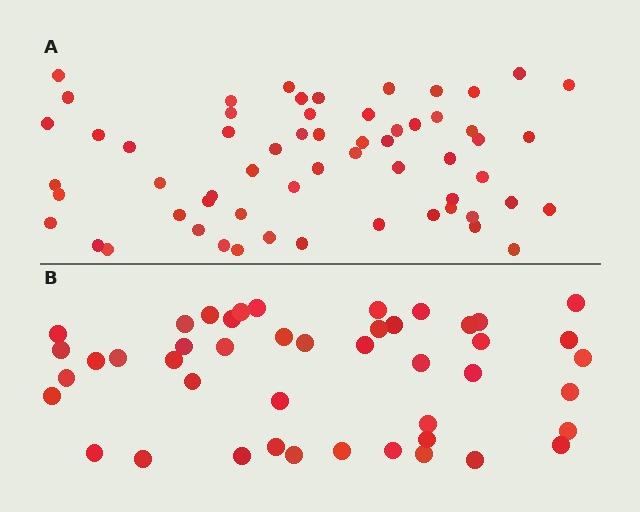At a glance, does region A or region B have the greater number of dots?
Region A (the top region) has more dots.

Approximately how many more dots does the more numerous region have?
Region A has approximately 15 more dots than region B.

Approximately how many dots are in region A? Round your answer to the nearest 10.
About 60 dots.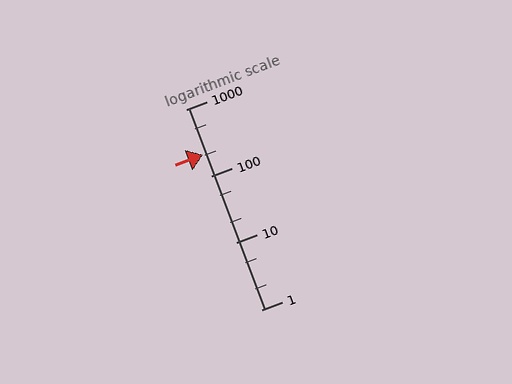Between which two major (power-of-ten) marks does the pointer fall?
The pointer is between 100 and 1000.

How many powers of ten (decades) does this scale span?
The scale spans 3 decades, from 1 to 1000.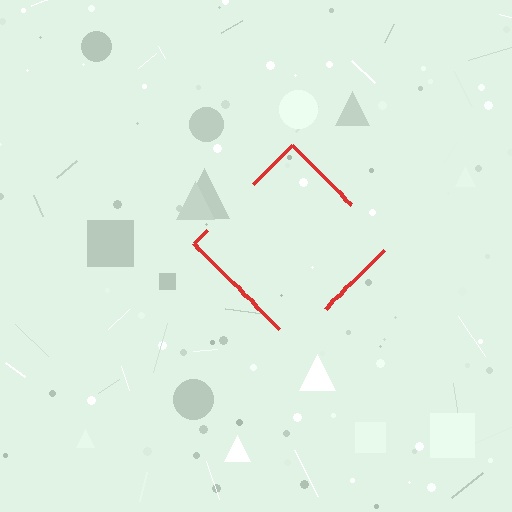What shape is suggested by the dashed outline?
The dashed outline suggests a diamond.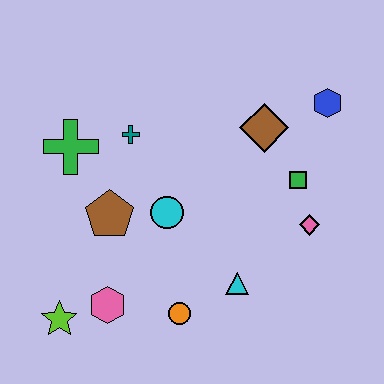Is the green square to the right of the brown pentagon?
Yes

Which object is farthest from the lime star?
The blue hexagon is farthest from the lime star.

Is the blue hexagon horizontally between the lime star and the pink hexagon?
No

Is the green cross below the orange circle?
No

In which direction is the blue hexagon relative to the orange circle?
The blue hexagon is above the orange circle.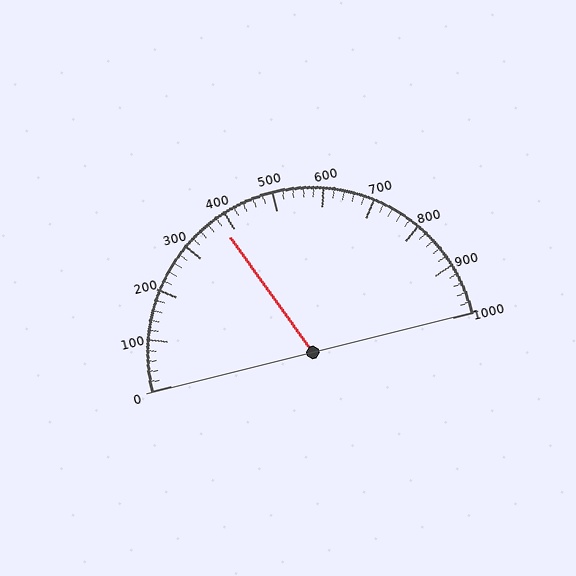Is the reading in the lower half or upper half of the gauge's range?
The reading is in the lower half of the range (0 to 1000).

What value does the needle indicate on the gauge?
The needle indicates approximately 380.